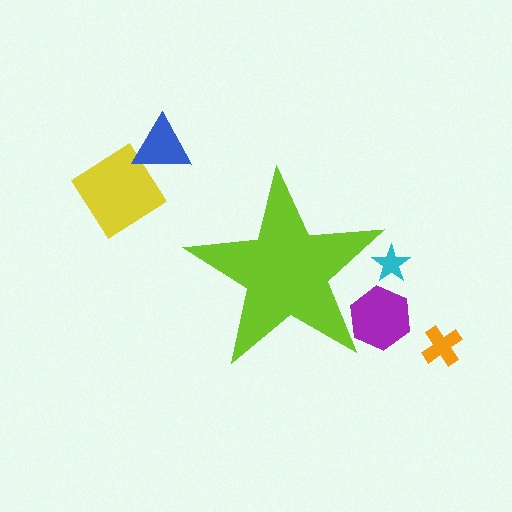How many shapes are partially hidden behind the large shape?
2 shapes are partially hidden.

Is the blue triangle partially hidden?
No, the blue triangle is fully visible.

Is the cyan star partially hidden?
Yes, the cyan star is partially hidden behind the lime star.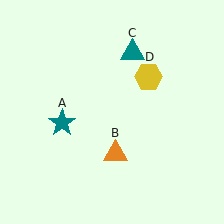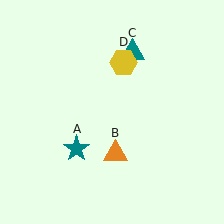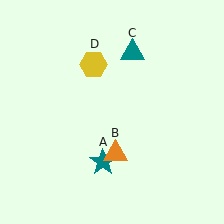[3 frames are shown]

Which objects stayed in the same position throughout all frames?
Orange triangle (object B) and teal triangle (object C) remained stationary.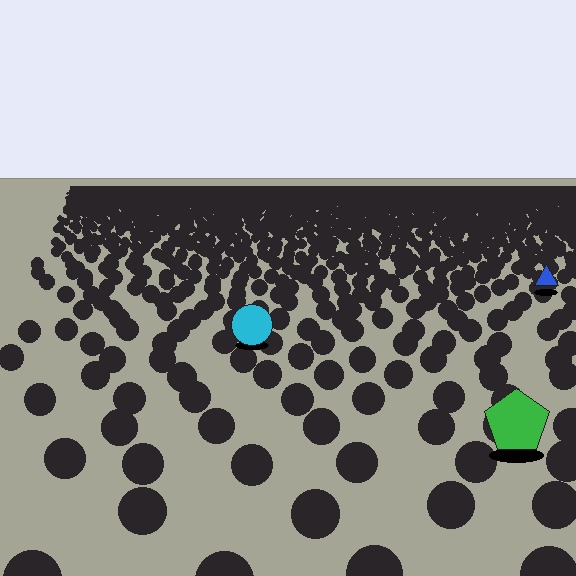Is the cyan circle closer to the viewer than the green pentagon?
No. The green pentagon is closer — you can tell from the texture gradient: the ground texture is coarser near it.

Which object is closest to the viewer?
The green pentagon is closest. The texture marks near it are larger and more spread out.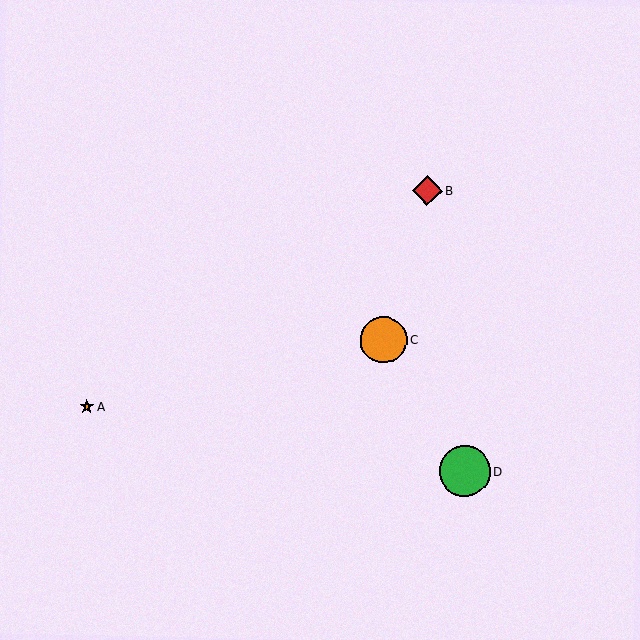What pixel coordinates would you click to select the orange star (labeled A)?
Click at (87, 407) to select the orange star A.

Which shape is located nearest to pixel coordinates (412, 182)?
The red diamond (labeled B) at (427, 191) is nearest to that location.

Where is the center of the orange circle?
The center of the orange circle is at (384, 340).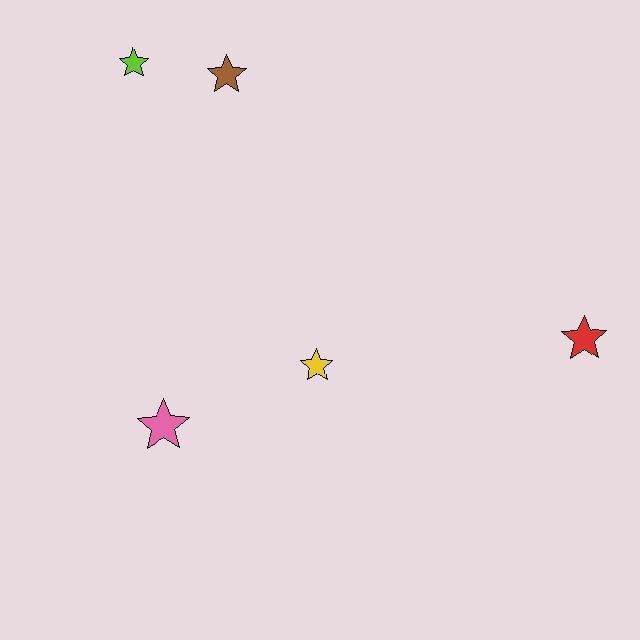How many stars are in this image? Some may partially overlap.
There are 5 stars.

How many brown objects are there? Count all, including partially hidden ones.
There is 1 brown object.